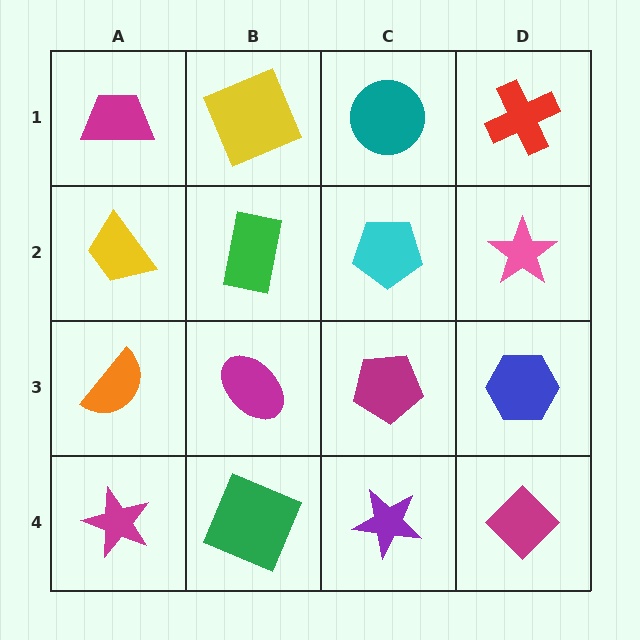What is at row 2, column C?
A cyan pentagon.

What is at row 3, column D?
A blue hexagon.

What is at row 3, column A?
An orange semicircle.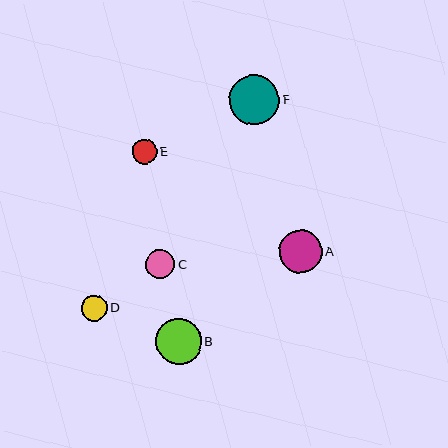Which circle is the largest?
Circle F is the largest with a size of approximately 50 pixels.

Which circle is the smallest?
Circle E is the smallest with a size of approximately 25 pixels.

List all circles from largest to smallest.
From largest to smallest: F, B, A, C, D, E.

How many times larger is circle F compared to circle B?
Circle F is approximately 1.1 times the size of circle B.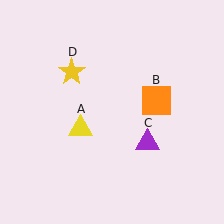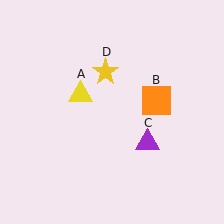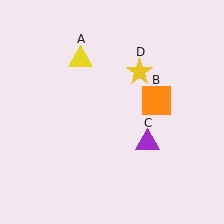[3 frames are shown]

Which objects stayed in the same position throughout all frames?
Orange square (object B) and purple triangle (object C) remained stationary.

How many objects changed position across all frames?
2 objects changed position: yellow triangle (object A), yellow star (object D).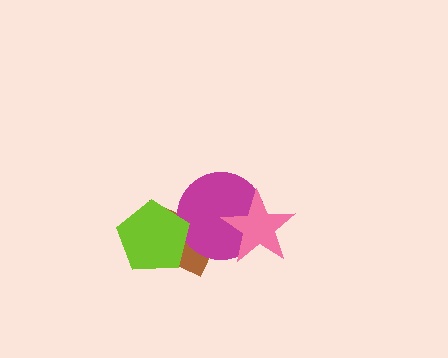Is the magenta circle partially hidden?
Yes, it is partially covered by another shape.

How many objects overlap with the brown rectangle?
2 objects overlap with the brown rectangle.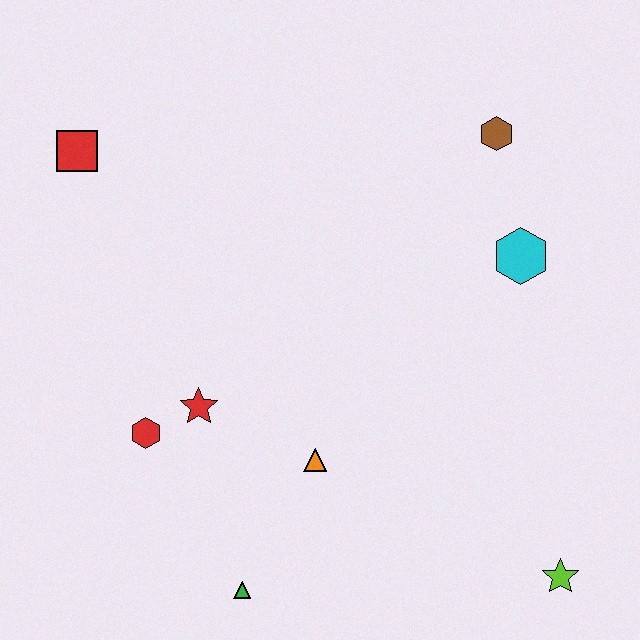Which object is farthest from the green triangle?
The brown hexagon is farthest from the green triangle.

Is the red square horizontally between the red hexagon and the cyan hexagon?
No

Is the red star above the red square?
No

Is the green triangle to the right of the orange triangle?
No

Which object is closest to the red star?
The red hexagon is closest to the red star.